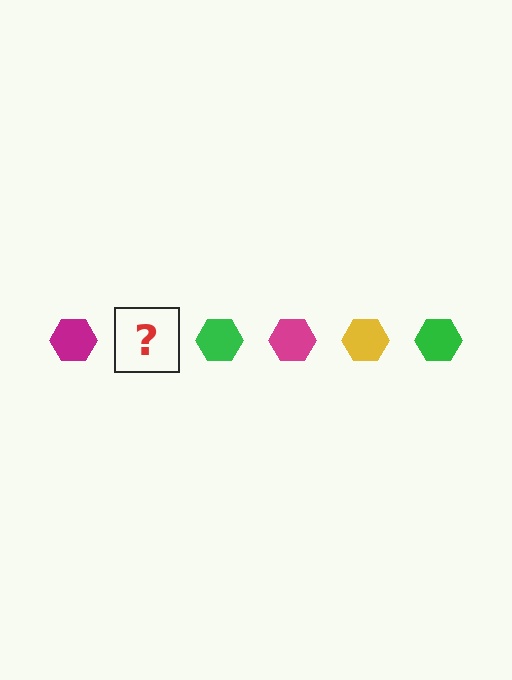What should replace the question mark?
The question mark should be replaced with a yellow hexagon.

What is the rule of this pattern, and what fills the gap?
The rule is that the pattern cycles through magenta, yellow, green hexagons. The gap should be filled with a yellow hexagon.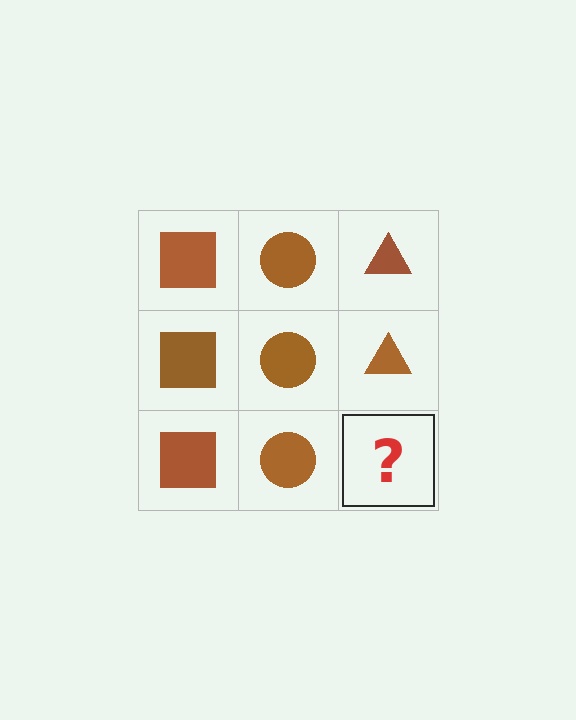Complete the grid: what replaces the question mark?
The question mark should be replaced with a brown triangle.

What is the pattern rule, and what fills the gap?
The rule is that each column has a consistent shape. The gap should be filled with a brown triangle.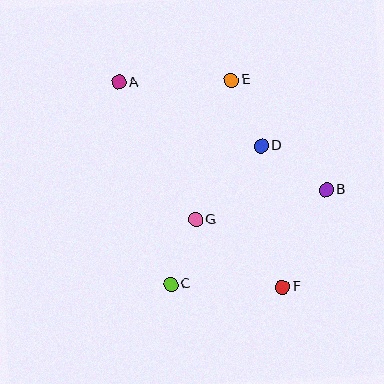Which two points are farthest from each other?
Points A and F are farthest from each other.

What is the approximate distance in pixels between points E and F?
The distance between E and F is approximately 213 pixels.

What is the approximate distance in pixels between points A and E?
The distance between A and E is approximately 113 pixels.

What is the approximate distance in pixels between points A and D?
The distance between A and D is approximately 156 pixels.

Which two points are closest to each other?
Points C and G are closest to each other.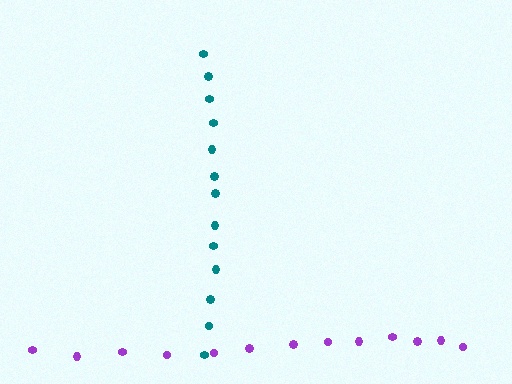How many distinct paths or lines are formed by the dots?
There are 2 distinct paths.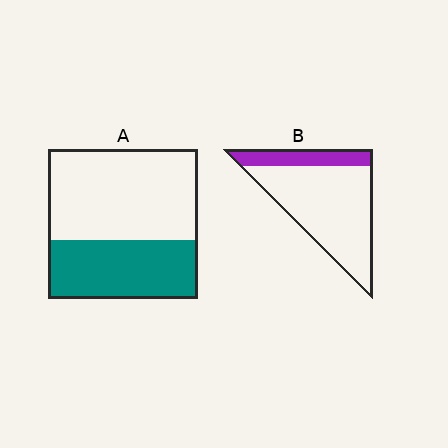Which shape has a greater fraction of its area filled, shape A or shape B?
Shape A.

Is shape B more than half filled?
No.